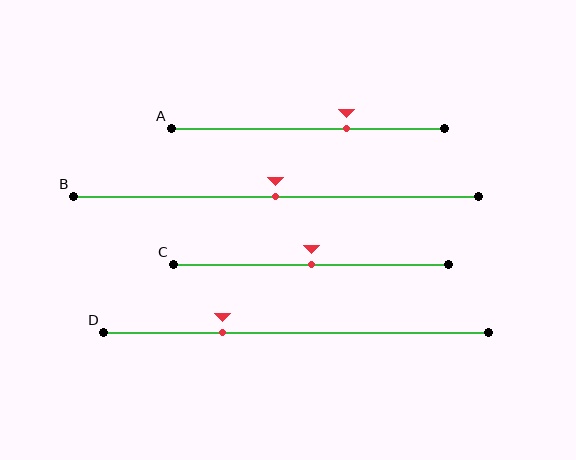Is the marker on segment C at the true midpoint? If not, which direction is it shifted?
Yes, the marker on segment C is at the true midpoint.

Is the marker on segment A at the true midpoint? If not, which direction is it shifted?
No, the marker on segment A is shifted to the right by about 14% of the segment length.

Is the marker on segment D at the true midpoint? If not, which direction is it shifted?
No, the marker on segment D is shifted to the left by about 19% of the segment length.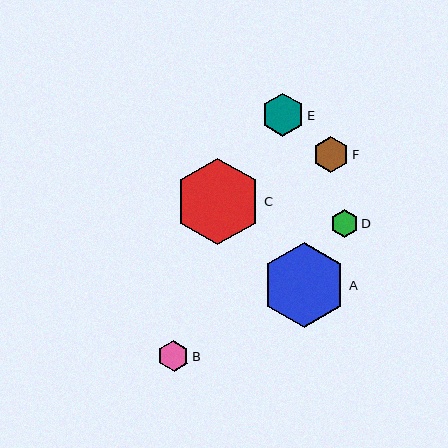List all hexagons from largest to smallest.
From largest to smallest: C, A, E, F, B, D.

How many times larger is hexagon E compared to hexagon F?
Hexagon E is approximately 1.2 times the size of hexagon F.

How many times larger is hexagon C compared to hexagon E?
Hexagon C is approximately 2.0 times the size of hexagon E.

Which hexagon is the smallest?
Hexagon D is the smallest with a size of approximately 28 pixels.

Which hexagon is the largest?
Hexagon C is the largest with a size of approximately 86 pixels.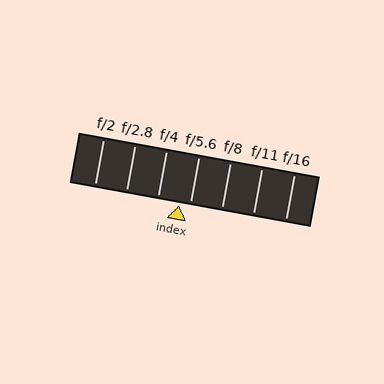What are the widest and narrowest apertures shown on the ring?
The widest aperture shown is f/2 and the narrowest is f/16.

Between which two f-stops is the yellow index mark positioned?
The index mark is between f/4 and f/5.6.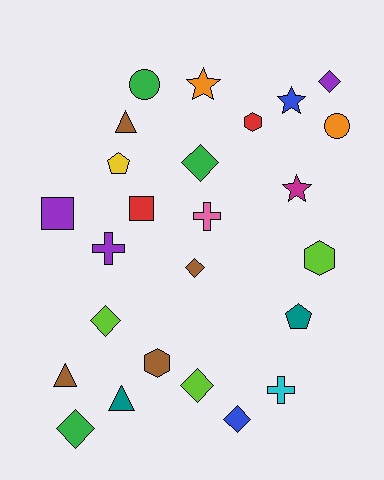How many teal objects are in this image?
There are 2 teal objects.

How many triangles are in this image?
There are 3 triangles.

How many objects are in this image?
There are 25 objects.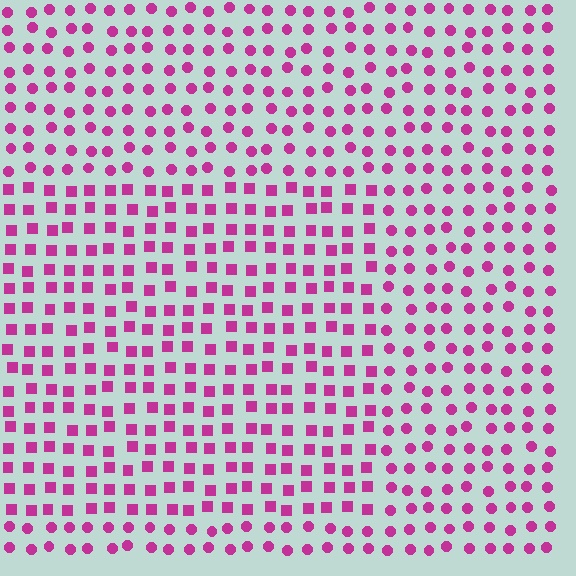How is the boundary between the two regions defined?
The boundary is defined by a change in element shape: squares inside vs. circles outside. All elements share the same color and spacing.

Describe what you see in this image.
The image is filled with small magenta elements arranged in a uniform grid. A rectangle-shaped region contains squares, while the surrounding area contains circles. The boundary is defined purely by the change in element shape.